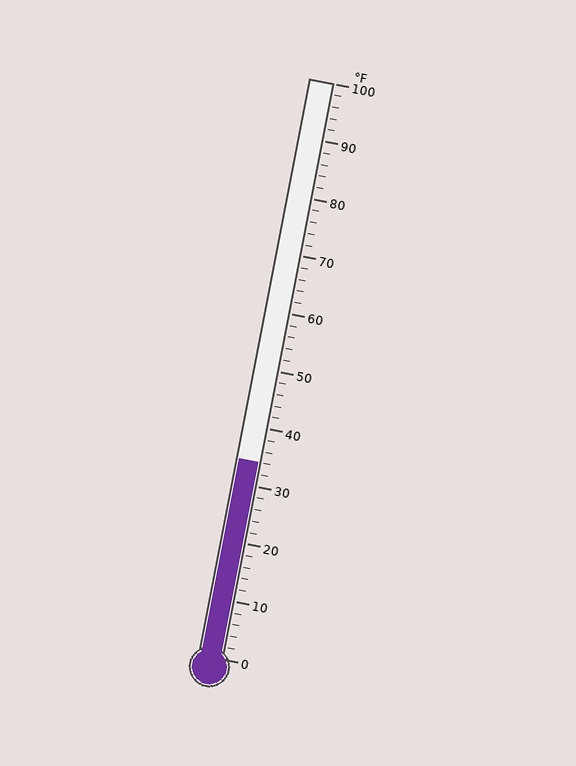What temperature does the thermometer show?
The thermometer shows approximately 34°F.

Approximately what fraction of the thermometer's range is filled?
The thermometer is filled to approximately 35% of its range.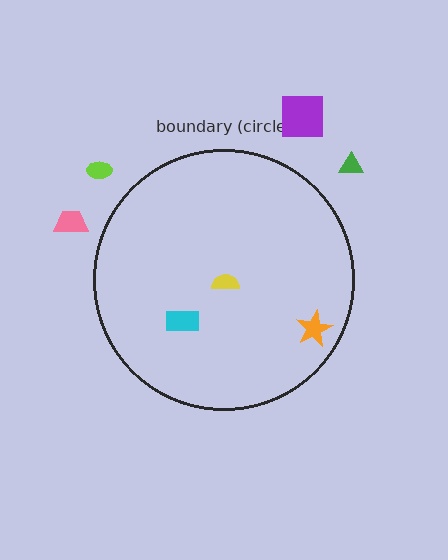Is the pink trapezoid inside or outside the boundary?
Outside.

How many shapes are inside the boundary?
3 inside, 4 outside.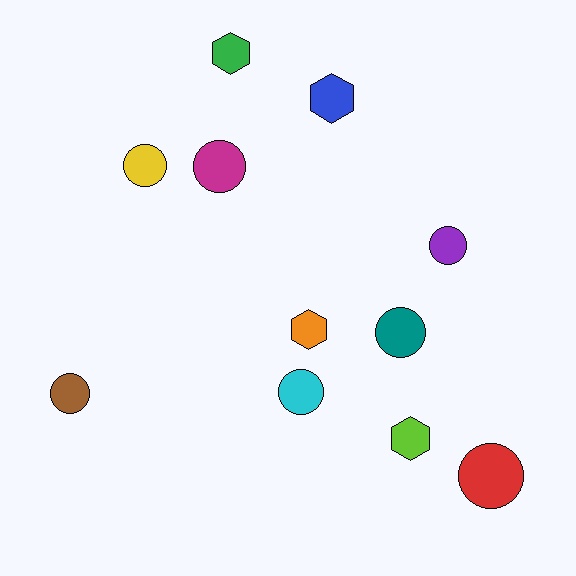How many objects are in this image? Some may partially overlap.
There are 11 objects.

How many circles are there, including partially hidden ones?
There are 7 circles.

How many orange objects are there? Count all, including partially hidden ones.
There is 1 orange object.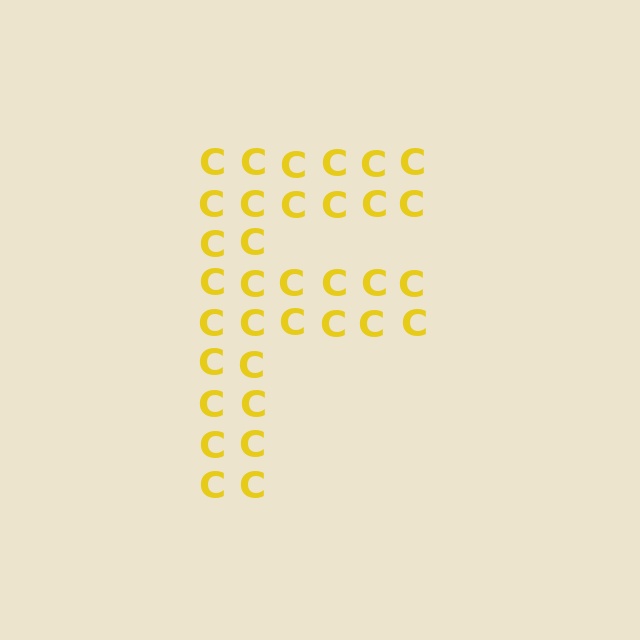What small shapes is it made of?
It is made of small letter C's.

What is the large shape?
The large shape is the letter F.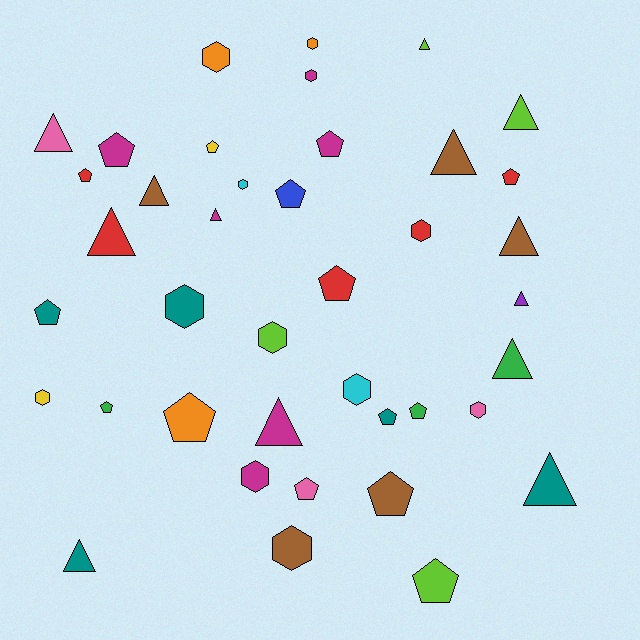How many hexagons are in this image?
There are 12 hexagons.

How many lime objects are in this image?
There are 4 lime objects.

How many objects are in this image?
There are 40 objects.